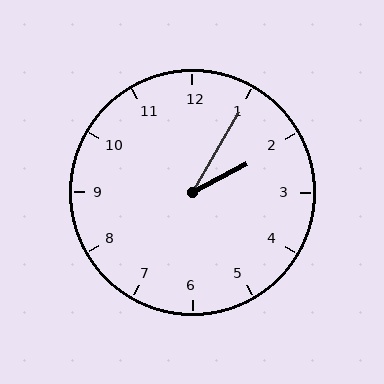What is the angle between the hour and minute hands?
Approximately 32 degrees.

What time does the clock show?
2:05.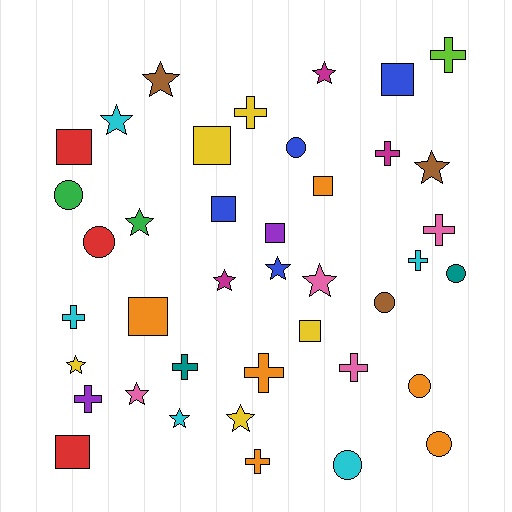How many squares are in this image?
There are 9 squares.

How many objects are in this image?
There are 40 objects.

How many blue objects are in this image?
There are 4 blue objects.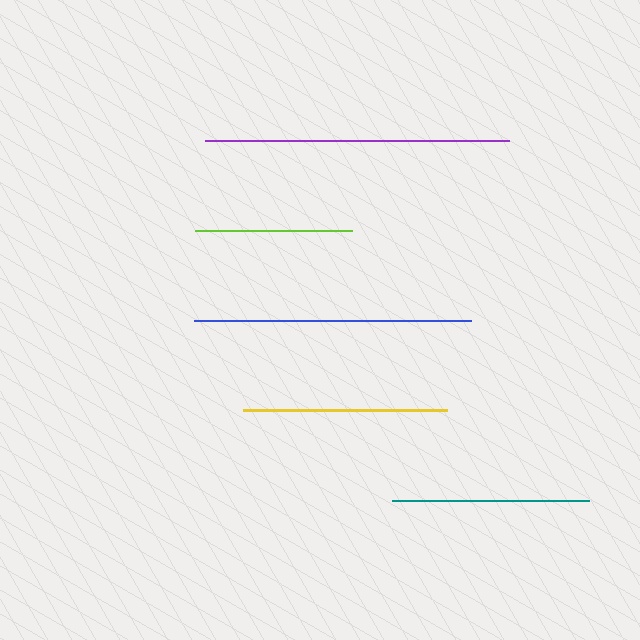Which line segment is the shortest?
The lime line is the shortest at approximately 158 pixels.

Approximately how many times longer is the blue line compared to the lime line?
The blue line is approximately 1.8 times the length of the lime line.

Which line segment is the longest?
The purple line is the longest at approximately 304 pixels.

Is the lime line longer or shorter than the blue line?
The blue line is longer than the lime line.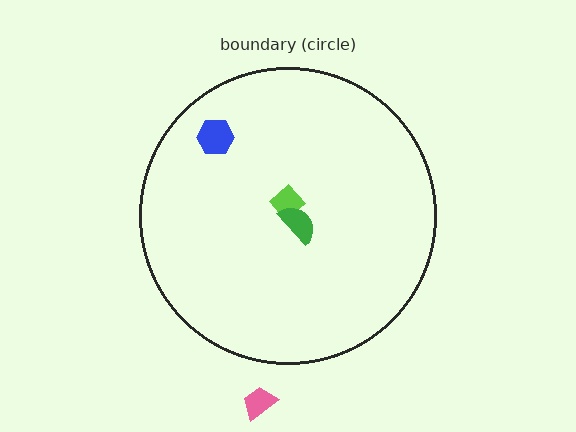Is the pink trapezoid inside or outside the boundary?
Outside.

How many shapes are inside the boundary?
3 inside, 1 outside.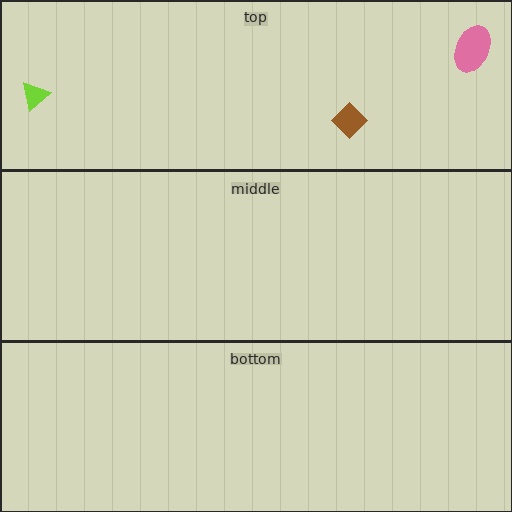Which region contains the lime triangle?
The top region.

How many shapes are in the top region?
3.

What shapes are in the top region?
The brown diamond, the lime triangle, the pink ellipse.